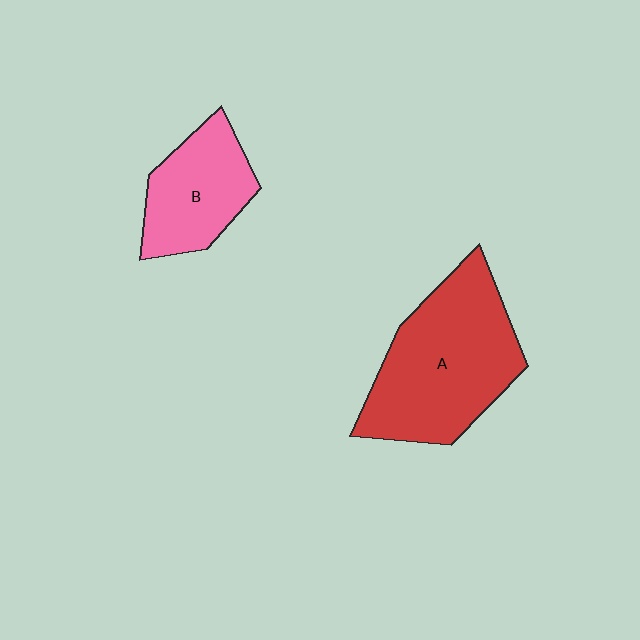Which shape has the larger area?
Shape A (red).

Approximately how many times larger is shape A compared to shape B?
Approximately 1.8 times.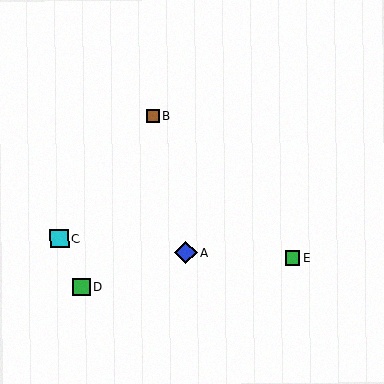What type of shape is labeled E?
Shape E is a green square.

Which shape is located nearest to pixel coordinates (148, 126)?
The brown square (labeled B) at (153, 116) is nearest to that location.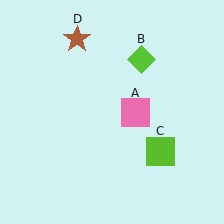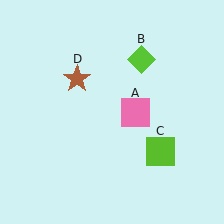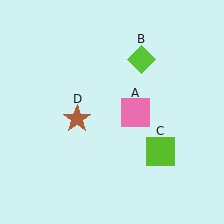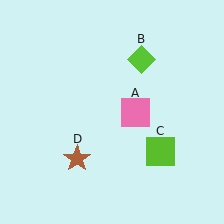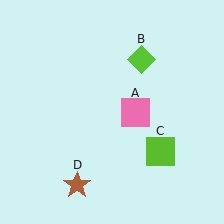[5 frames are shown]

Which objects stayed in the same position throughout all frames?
Pink square (object A) and lime diamond (object B) and lime square (object C) remained stationary.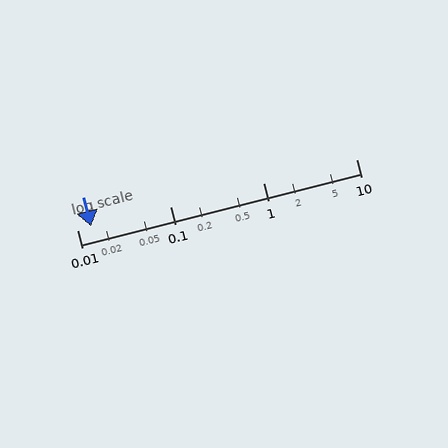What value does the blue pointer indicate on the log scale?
The pointer indicates approximately 0.014.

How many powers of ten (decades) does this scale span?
The scale spans 3 decades, from 0.01 to 10.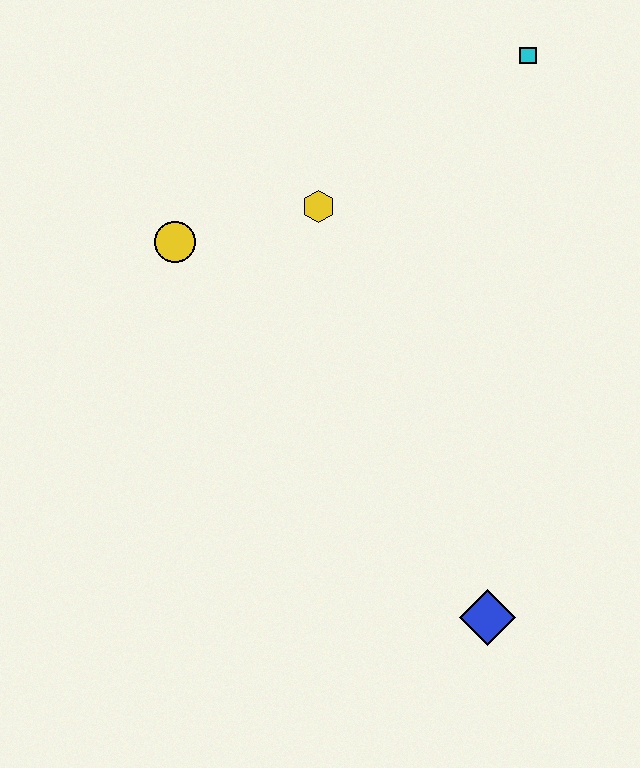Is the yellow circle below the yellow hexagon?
Yes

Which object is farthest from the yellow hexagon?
The blue diamond is farthest from the yellow hexagon.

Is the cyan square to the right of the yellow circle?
Yes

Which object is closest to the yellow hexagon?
The yellow circle is closest to the yellow hexagon.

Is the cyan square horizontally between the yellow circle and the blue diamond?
No